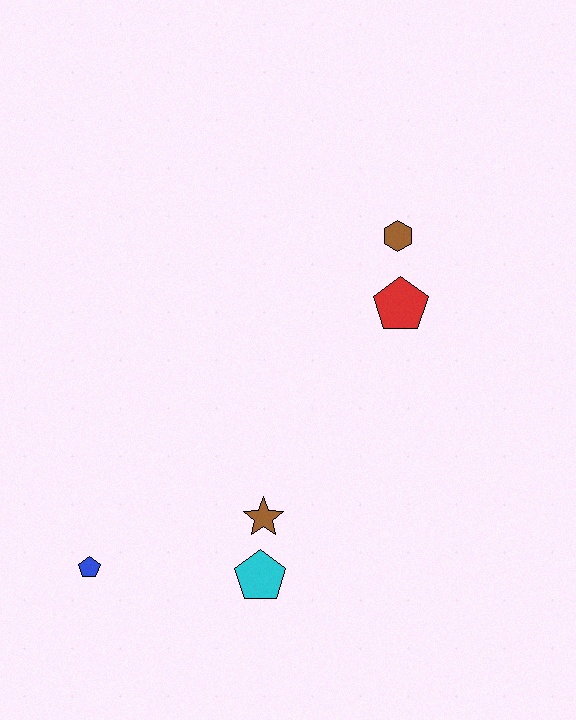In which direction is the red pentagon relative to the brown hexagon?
The red pentagon is below the brown hexagon.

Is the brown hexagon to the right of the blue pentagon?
Yes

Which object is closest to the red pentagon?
The brown hexagon is closest to the red pentagon.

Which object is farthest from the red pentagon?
The blue pentagon is farthest from the red pentagon.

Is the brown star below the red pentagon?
Yes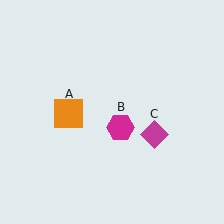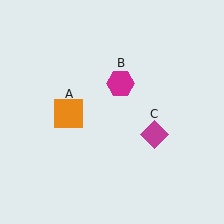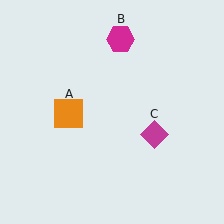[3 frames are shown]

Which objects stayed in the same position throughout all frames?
Orange square (object A) and magenta diamond (object C) remained stationary.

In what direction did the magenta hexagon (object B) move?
The magenta hexagon (object B) moved up.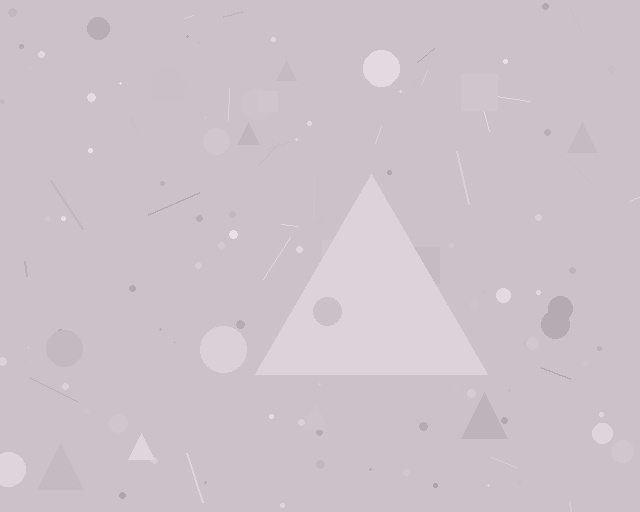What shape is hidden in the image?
A triangle is hidden in the image.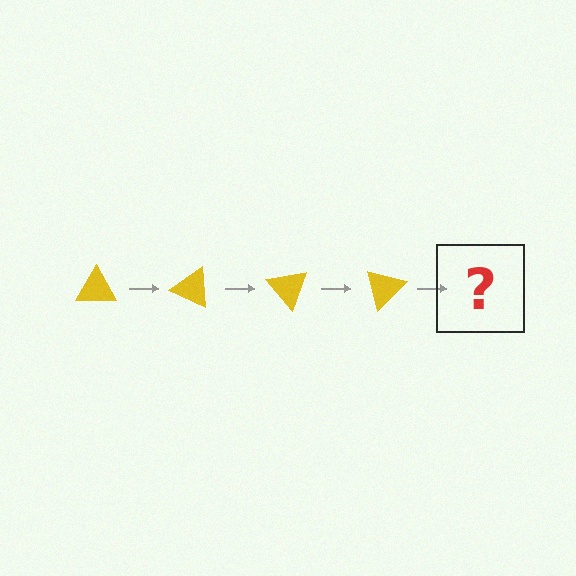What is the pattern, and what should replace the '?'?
The pattern is that the triangle rotates 25 degrees each step. The '?' should be a yellow triangle rotated 100 degrees.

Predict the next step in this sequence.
The next step is a yellow triangle rotated 100 degrees.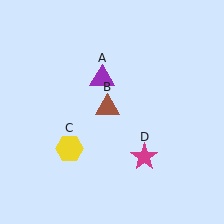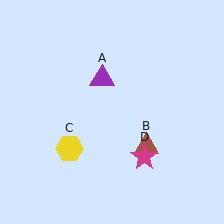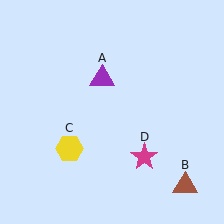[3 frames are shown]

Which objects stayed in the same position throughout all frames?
Purple triangle (object A) and yellow hexagon (object C) and magenta star (object D) remained stationary.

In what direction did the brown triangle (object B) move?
The brown triangle (object B) moved down and to the right.